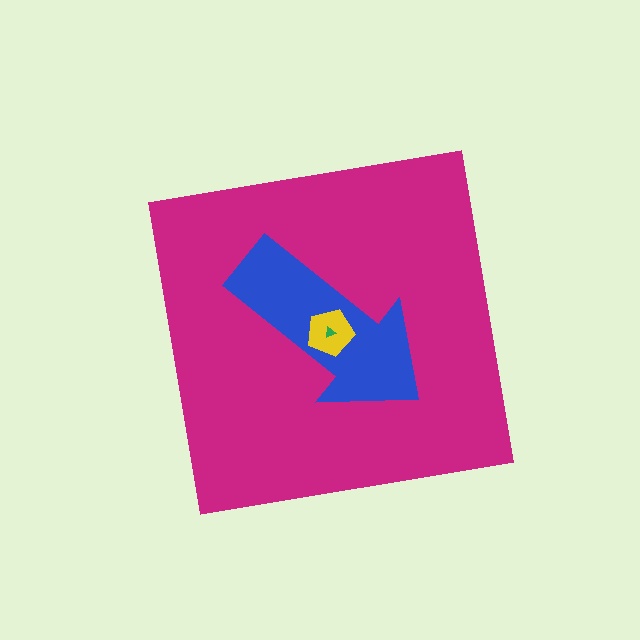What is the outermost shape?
The magenta square.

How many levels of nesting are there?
4.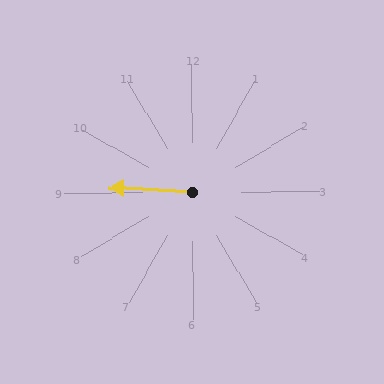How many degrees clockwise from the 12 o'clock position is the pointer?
Approximately 273 degrees.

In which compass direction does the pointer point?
West.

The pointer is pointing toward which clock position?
Roughly 9 o'clock.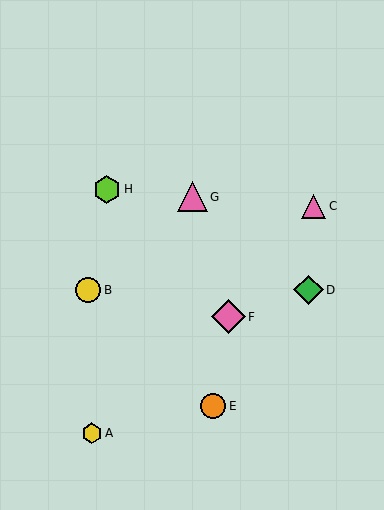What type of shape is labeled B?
Shape B is a yellow circle.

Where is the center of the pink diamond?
The center of the pink diamond is at (229, 317).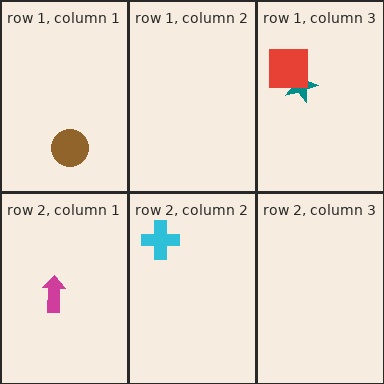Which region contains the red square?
The row 1, column 3 region.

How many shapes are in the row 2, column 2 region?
1.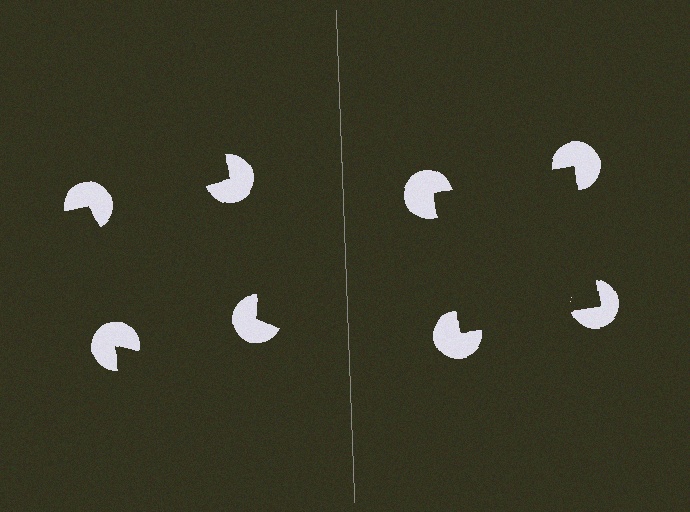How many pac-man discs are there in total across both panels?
8 — 4 on each side.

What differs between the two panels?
The pac-man discs are positioned identically on both sides; only the wedge orientations differ. On the right they align to a square; on the left they are misaligned.